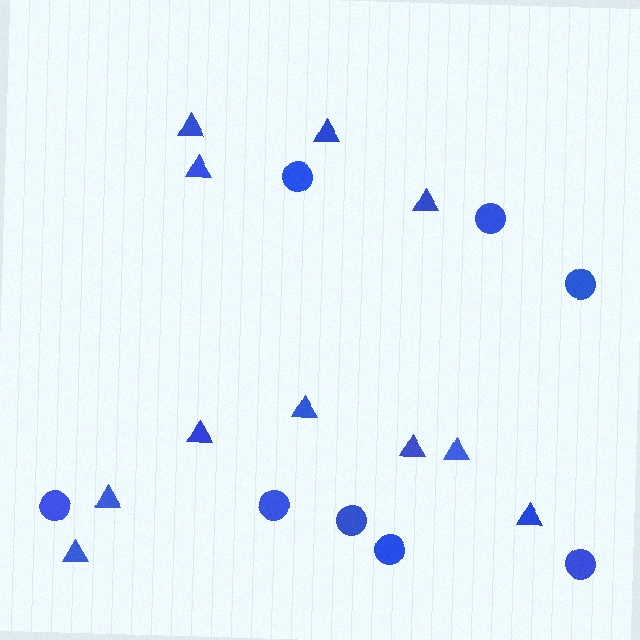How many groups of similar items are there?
There are 2 groups: one group of triangles (11) and one group of circles (8).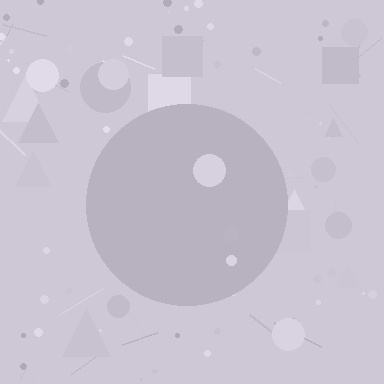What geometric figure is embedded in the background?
A circle is embedded in the background.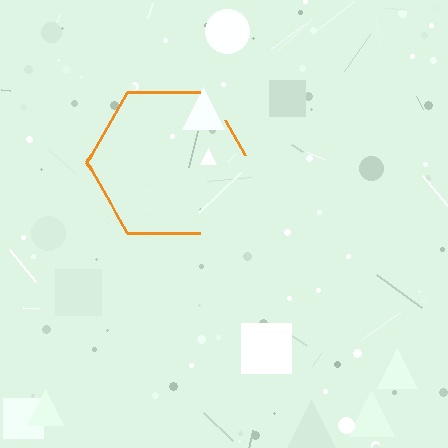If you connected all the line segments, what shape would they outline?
They would outline a hexagon.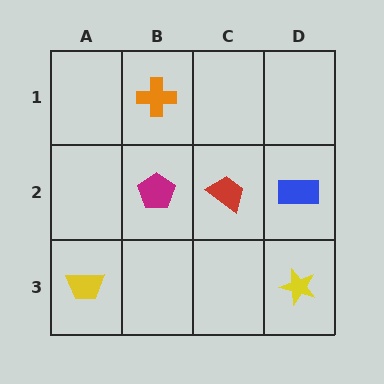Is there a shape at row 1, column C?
No, that cell is empty.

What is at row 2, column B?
A magenta pentagon.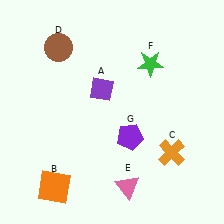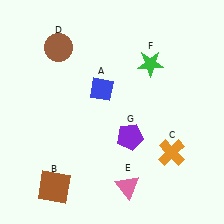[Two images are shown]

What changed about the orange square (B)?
In Image 1, B is orange. In Image 2, it changed to brown.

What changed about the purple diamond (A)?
In Image 1, A is purple. In Image 2, it changed to blue.